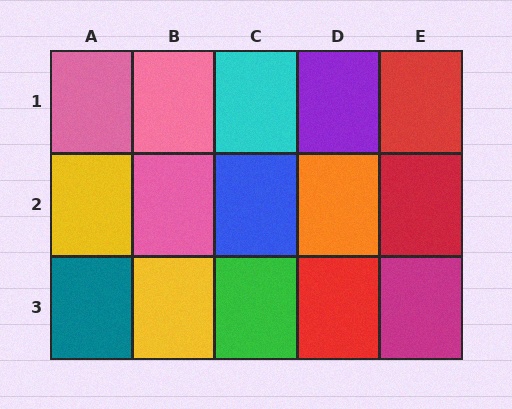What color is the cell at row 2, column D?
Orange.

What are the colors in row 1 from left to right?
Pink, pink, cyan, purple, red.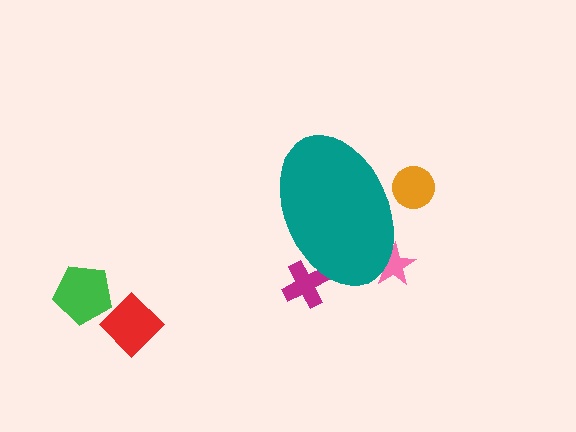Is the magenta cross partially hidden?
Yes, the magenta cross is partially hidden behind the teal ellipse.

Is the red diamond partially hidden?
No, the red diamond is fully visible.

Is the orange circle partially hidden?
Yes, the orange circle is partially hidden behind the teal ellipse.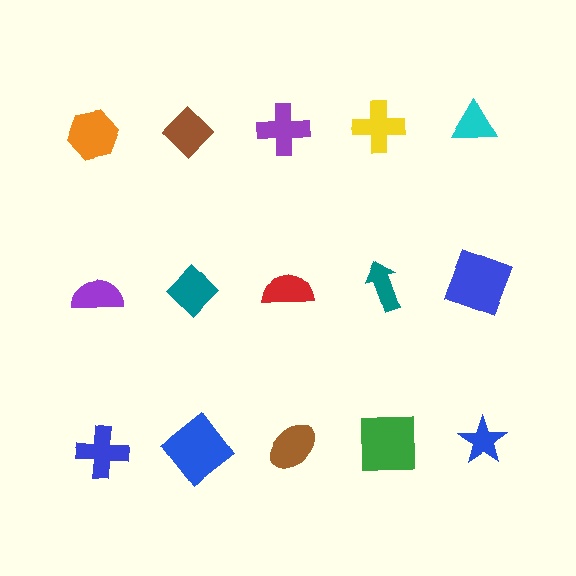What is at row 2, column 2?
A teal diamond.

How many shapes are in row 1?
5 shapes.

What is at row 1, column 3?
A purple cross.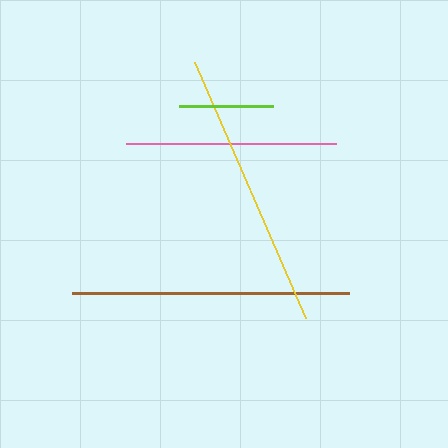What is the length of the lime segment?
The lime segment is approximately 93 pixels long.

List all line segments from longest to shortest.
From longest to shortest: yellow, brown, pink, lime.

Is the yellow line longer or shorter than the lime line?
The yellow line is longer than the lime line.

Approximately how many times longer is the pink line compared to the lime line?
The pink line is approximately 2.3 times the length of the lime line.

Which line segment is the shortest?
The lime line is the shortest at approximately 93 pixels.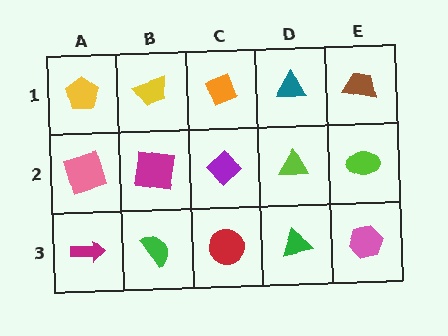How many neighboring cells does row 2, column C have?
4.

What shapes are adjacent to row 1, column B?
A magenta square (row 2, column B), a yellow pentagon (row 1, column A), an orange diamond (row 1, column C).